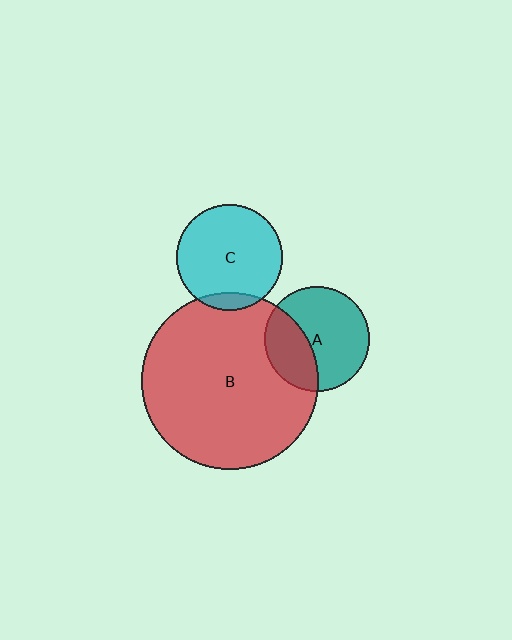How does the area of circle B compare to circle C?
Approximately 2.8 times.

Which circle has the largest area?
Circle B (red).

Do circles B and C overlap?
Yes.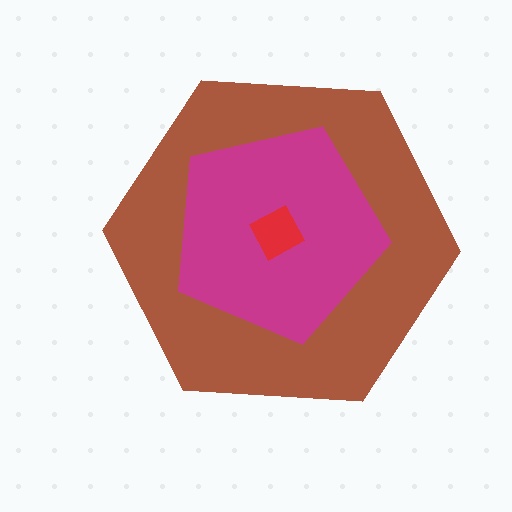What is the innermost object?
The red diamond.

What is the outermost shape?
The brown hexagon.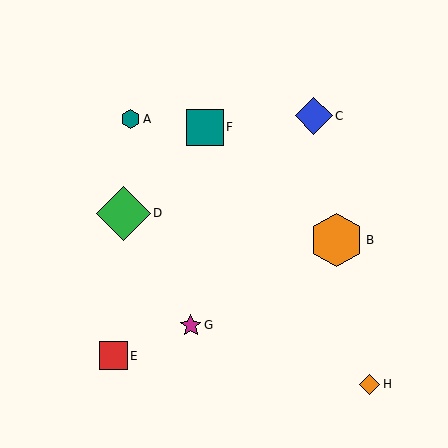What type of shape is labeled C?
Shape C is a blue diamond.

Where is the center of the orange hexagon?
The center of the orange hexagon is at (336, 240).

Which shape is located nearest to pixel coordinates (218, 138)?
The teal square (labeled F) at (205, 127) is nearest to that location.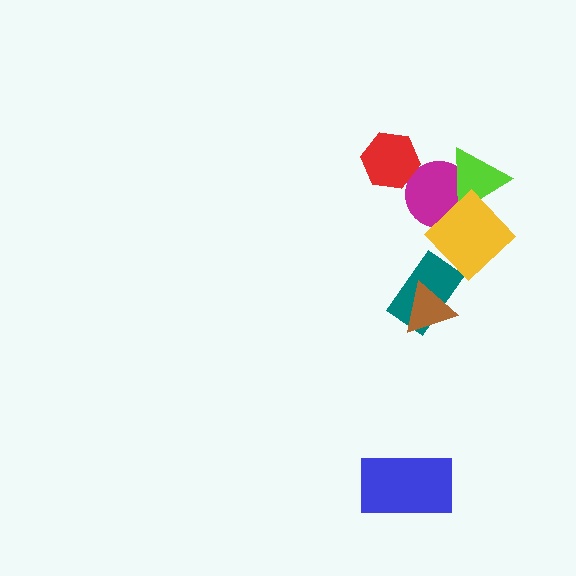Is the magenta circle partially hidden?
Yes, it is partially covered by another shape.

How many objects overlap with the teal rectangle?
2 objects overlap with the teal rectangle.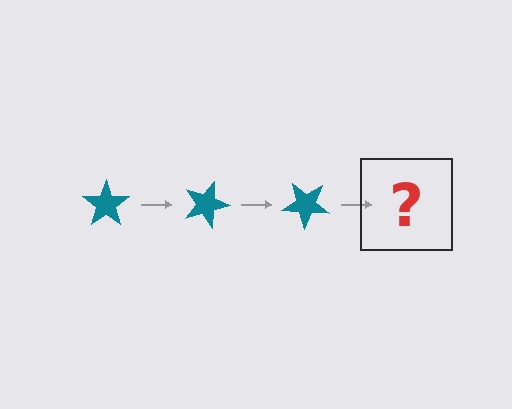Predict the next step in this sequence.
The next step is a teal star rotated 60 degrees.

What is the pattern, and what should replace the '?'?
The pattern is that the star rotates 20 degrees each step. The '?' should be a teal star rotated 60 degrees.